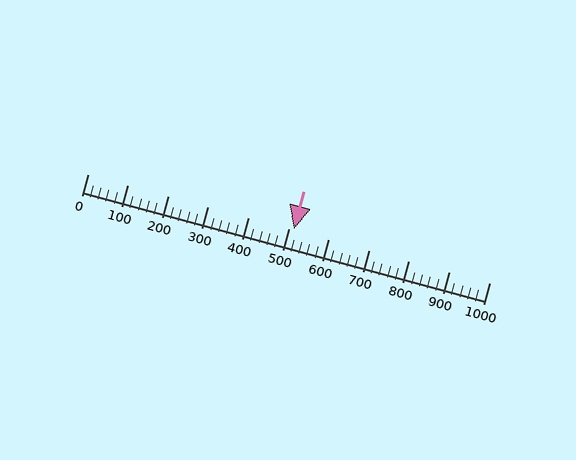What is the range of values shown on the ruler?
The ruler shows values from 0 to 1000.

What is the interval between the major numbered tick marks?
The major tick marks are spaced 100 units apart.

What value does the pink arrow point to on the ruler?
The pink arrow points to approximately 512.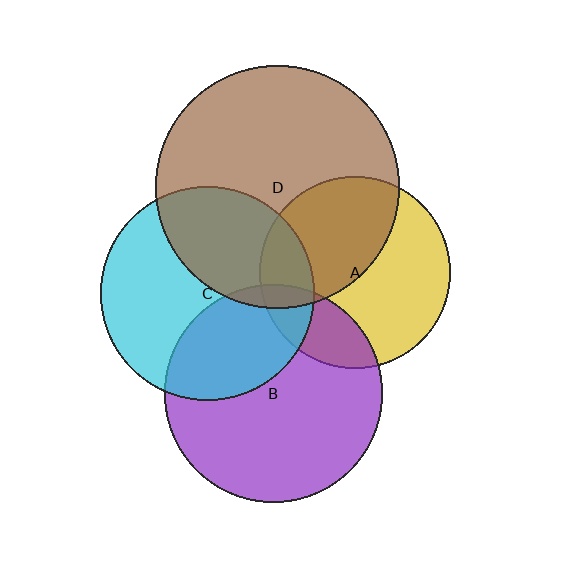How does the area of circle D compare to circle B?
Approximately 1.2 times.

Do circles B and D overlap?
Yes.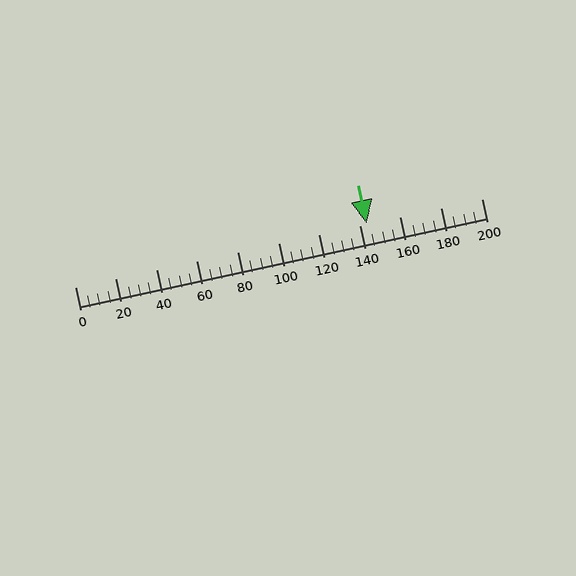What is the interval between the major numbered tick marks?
The major tick marks are spaced 20 units apart.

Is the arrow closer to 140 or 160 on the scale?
The arrow is closer to 140.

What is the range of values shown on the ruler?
The ruler shows values from 0 to 200.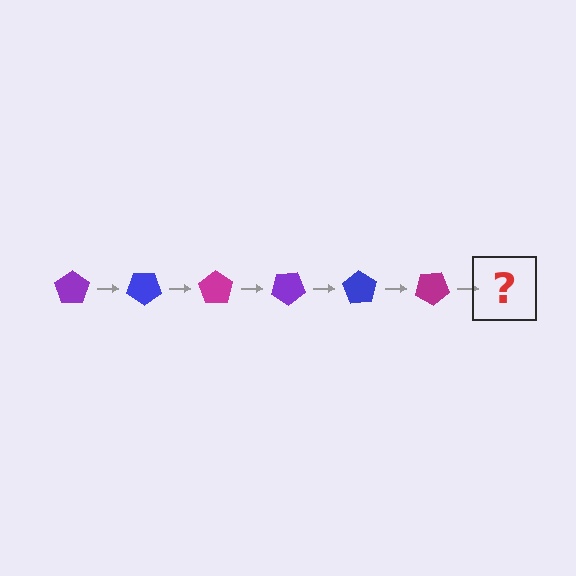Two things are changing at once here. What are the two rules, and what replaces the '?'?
The two rules are that it rotates 35 degrees each step and the color cycles through purple, blue, and magenta. The '?' should be a purple pentagon, rotated 210 degrees from the start.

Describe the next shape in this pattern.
It should be a purple pentagon, rotated 210 degrees from the start.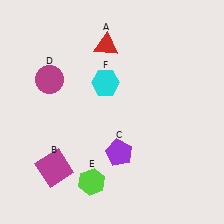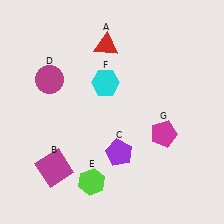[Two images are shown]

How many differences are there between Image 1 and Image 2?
There is 1 difference between the two images.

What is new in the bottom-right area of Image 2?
A magenta pentagon (G) was added in the bottom-right area of Image 2.